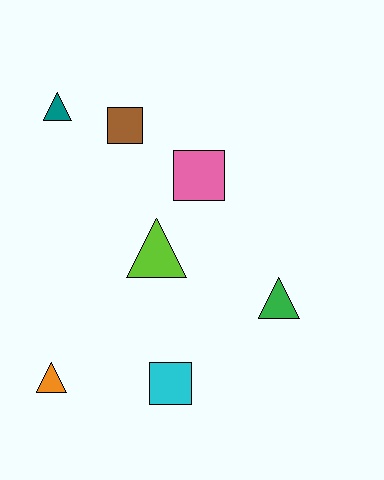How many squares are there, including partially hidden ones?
There are 3 squares.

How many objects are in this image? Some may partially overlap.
There are 7 objects.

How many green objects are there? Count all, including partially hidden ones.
There is 1 green object.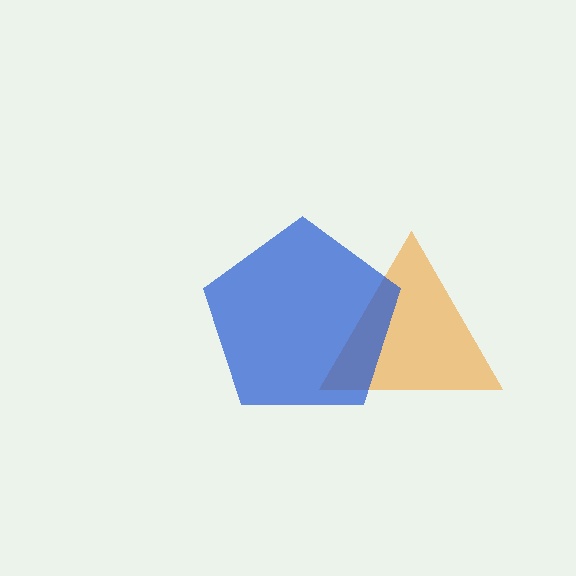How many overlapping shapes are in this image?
There are 2 overlapping shapes in the image.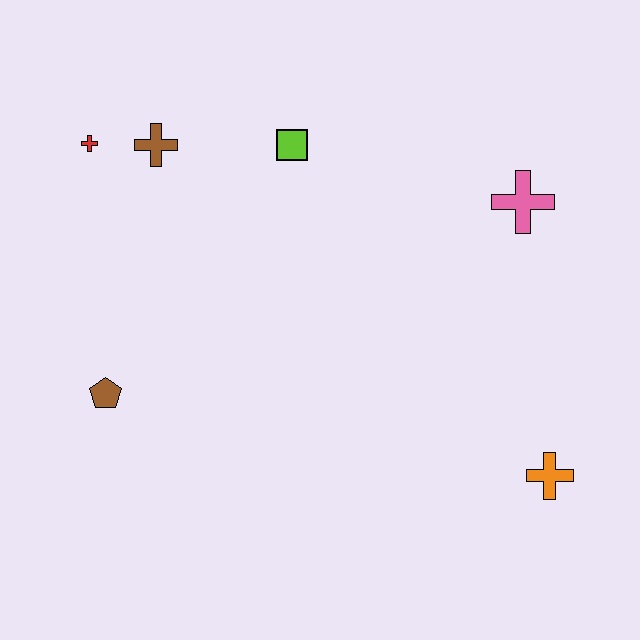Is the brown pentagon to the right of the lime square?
No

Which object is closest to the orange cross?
The pink cross is closest to the orange cross.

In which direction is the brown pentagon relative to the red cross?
The brown pentagon is below the red cross.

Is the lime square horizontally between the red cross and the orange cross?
Yes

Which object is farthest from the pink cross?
The brown pentagon is farthest from the pink cross.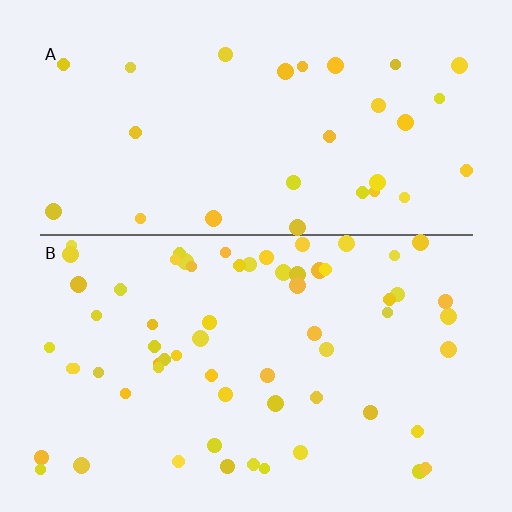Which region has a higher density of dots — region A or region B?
B (the bottom).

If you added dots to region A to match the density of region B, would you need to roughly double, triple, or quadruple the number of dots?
Approximately double.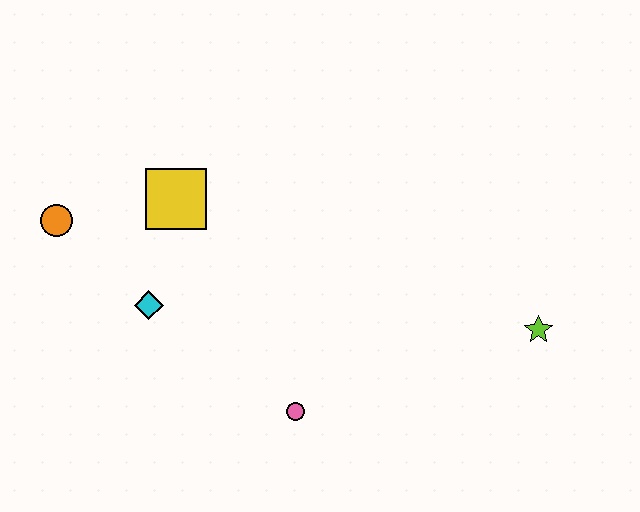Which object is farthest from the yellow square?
The lime star is farthest from the yellow square.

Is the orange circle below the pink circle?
No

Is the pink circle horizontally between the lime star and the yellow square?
Yes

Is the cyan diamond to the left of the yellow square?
Yes